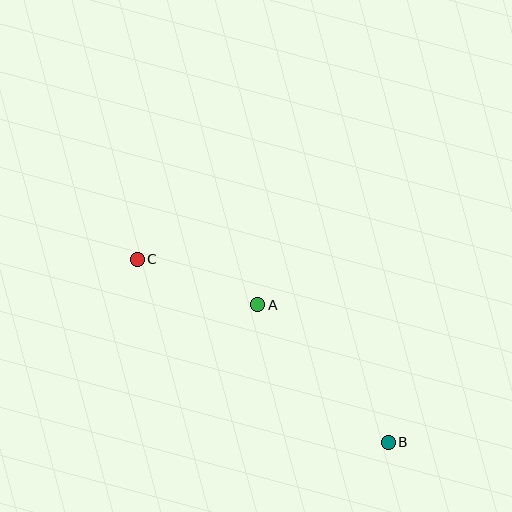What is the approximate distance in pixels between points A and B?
The distance between A and B is approximately 190 pixels.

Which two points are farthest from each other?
Points B and C are farthest from each other.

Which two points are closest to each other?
Points A and C are closest to each other.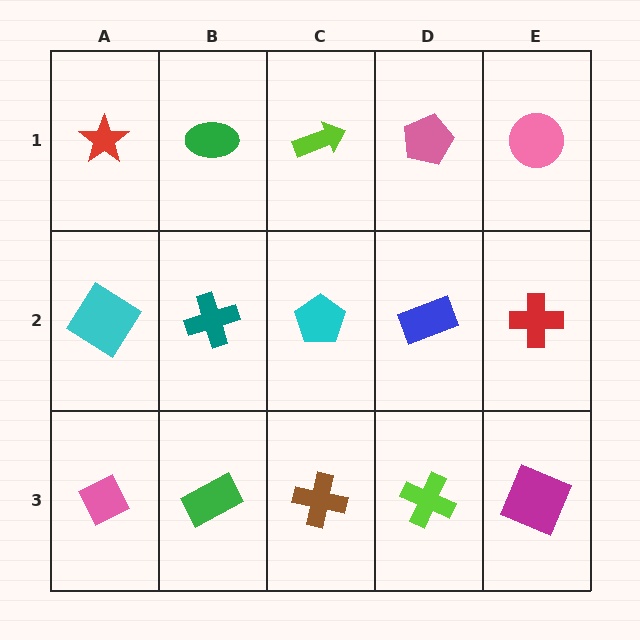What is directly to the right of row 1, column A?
A green ellipse.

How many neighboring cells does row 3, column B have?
3.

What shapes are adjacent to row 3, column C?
A cyan pentagon (row 2, column C), a green rectangle (row 3, column B), a lime cross (row 3, column D).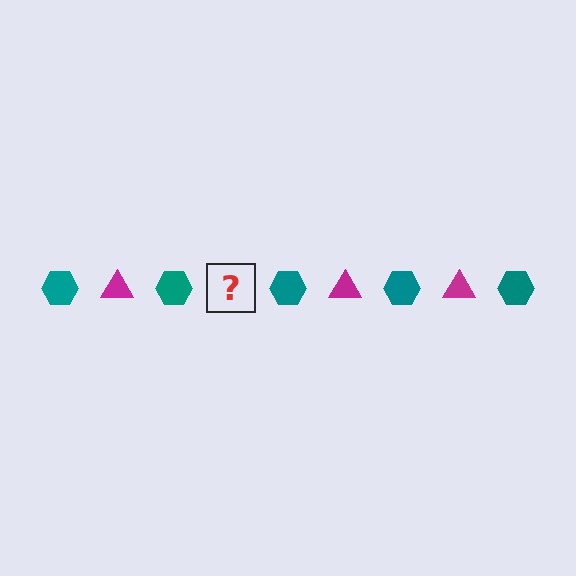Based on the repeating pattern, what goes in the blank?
The blank should be a magenta triangle.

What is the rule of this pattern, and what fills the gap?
The rule is that the pattern alternates between teal hexagon and magenta triangle. The gap should be filled with a magenta triangle.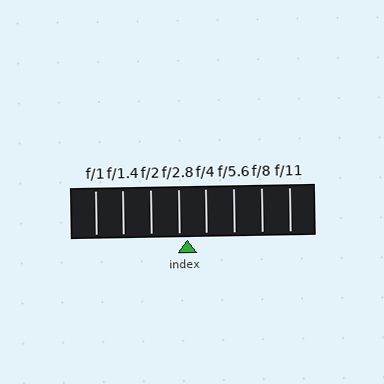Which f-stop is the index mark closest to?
The index mark is closest to f/2.8.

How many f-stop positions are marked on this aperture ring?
There are 8 f-stop positions marked.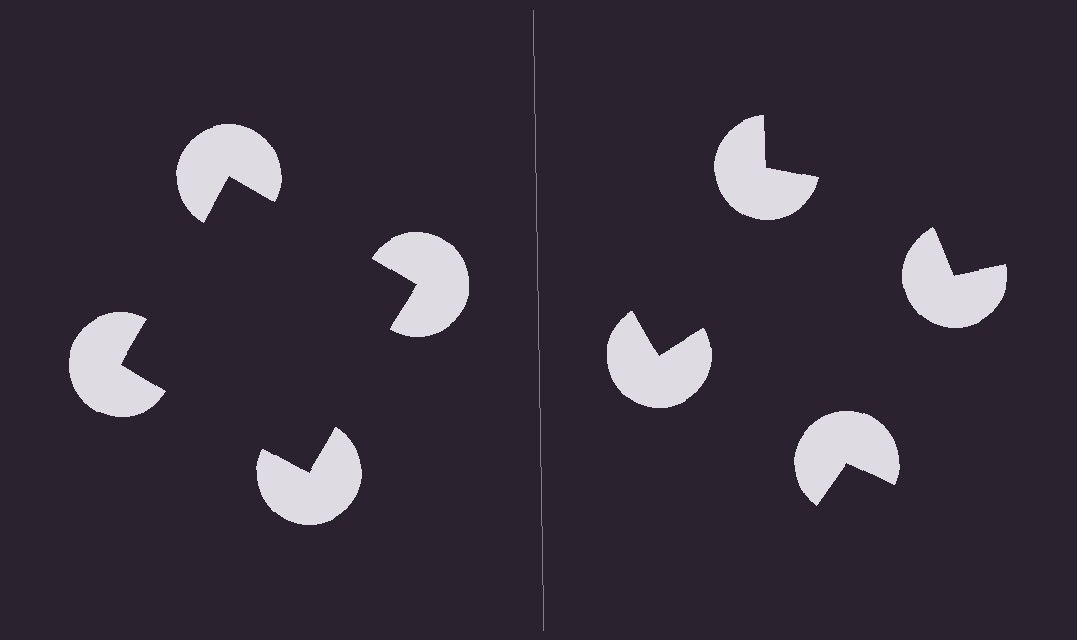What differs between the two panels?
The pac-man discs are positioned identically on both sides; only the wedge orientations differ. On the left they align to a square; on the right they are misaligned.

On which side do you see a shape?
An illusory square appears on the left side. On the right side the wedge cuts are rotated, so no coherent shape forms.